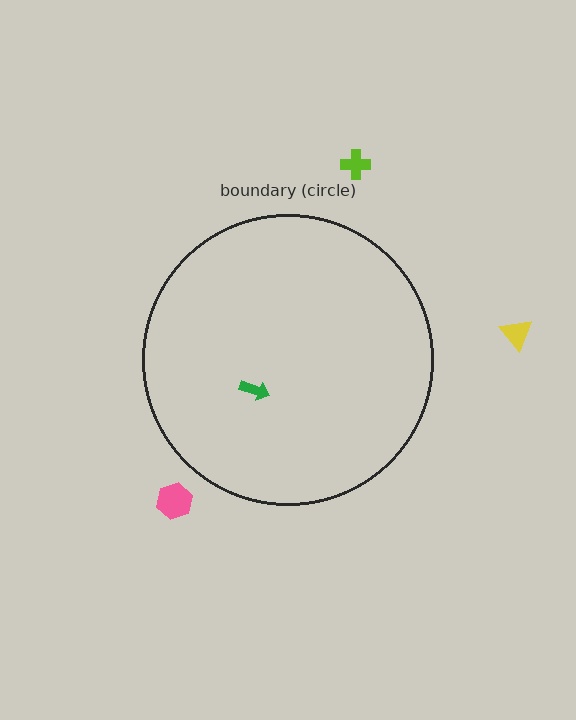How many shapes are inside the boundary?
1 inside, 3 outside.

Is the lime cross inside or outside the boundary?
Outside.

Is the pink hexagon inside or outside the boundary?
Outside.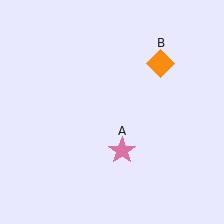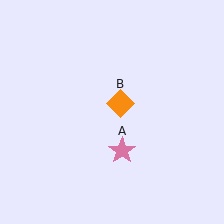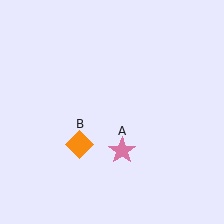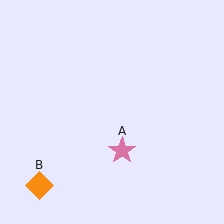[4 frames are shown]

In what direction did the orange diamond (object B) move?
The orange diamond (object B) moved down and to the left.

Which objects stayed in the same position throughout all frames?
Pink star (object A) remained stationary.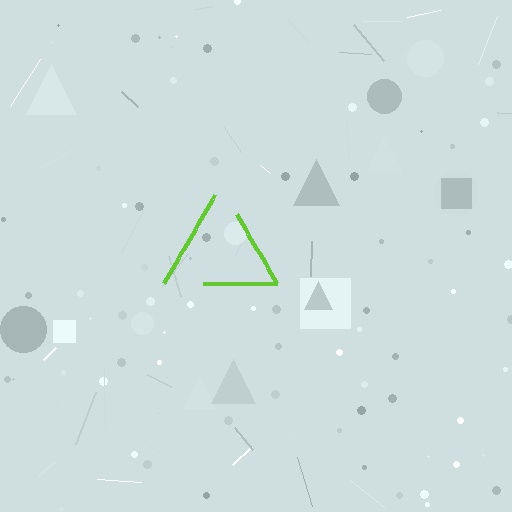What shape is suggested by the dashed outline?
The dashed outline suggests a triangle.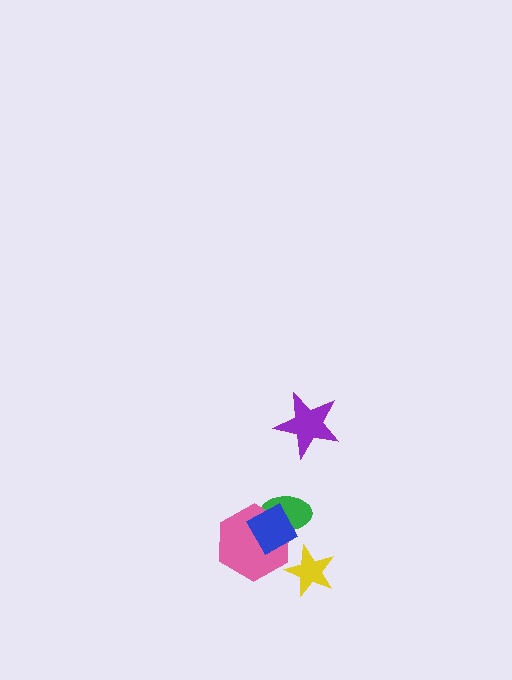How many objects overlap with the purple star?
0 objects overlap with the purple star.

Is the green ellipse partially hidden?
Yes, it is partially covered by another shape.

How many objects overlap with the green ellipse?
2 objects overlap with the green ellipse.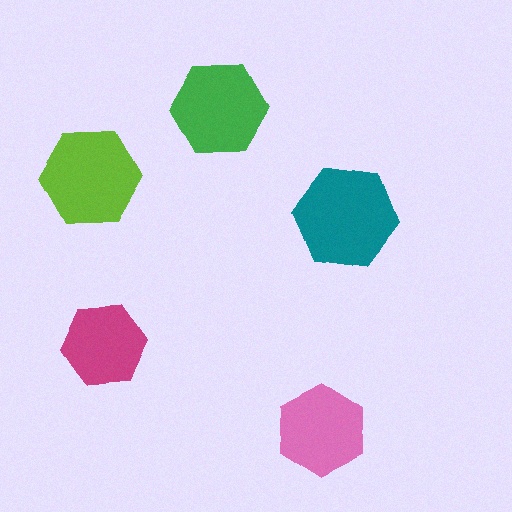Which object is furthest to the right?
The teal hexagon is rightmost.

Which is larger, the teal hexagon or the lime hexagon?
The teal one.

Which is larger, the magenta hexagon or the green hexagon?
The green one.